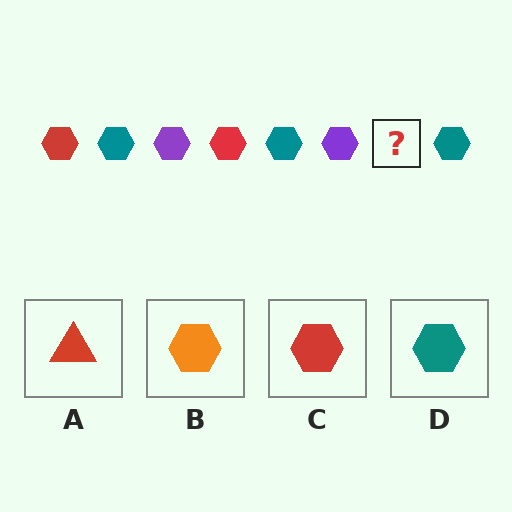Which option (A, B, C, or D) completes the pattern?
C.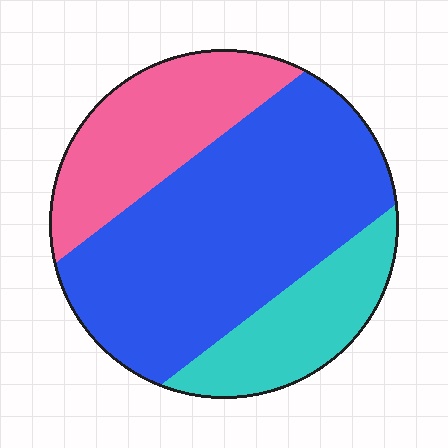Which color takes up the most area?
Blue, at roughly 55%.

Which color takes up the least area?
Cyan, at roughly 20%.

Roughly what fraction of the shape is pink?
Pink covers 25% of the shape.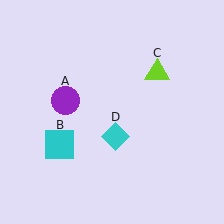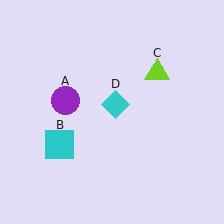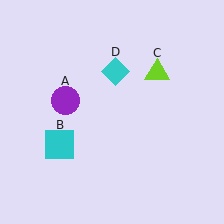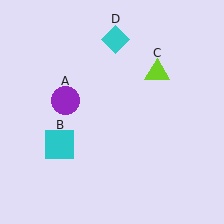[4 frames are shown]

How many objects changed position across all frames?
1 object changed position: cyan diamond (object D).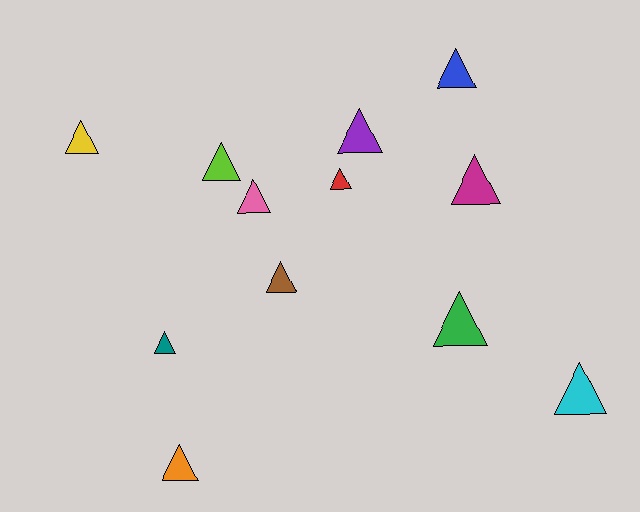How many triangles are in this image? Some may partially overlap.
There are 12 triangles.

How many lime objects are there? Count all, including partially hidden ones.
There is 1 lime object.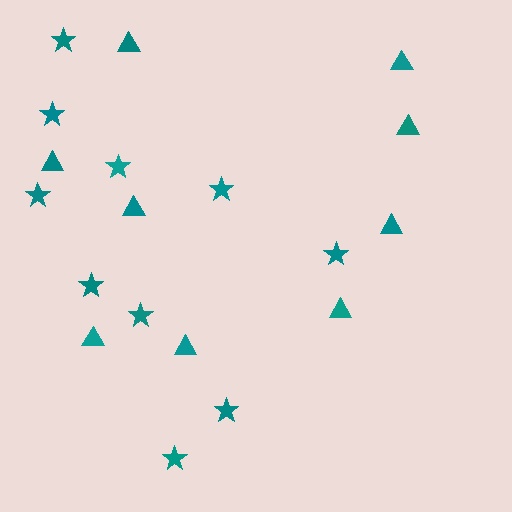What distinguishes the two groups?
There are 2 groups: one group of stars (10) and one group of triangles (9).